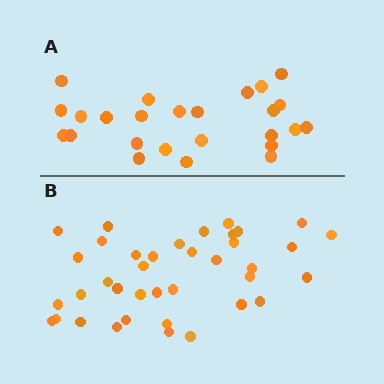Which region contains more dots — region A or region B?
Region B (the bottom region) has more dots.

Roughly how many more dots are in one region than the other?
Region B has approximately 15 more dots than region A.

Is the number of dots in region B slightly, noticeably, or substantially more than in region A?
Region B has substantially more. The ratio is roughly 1.5 to 1.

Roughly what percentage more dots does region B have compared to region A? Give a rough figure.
About 50% more.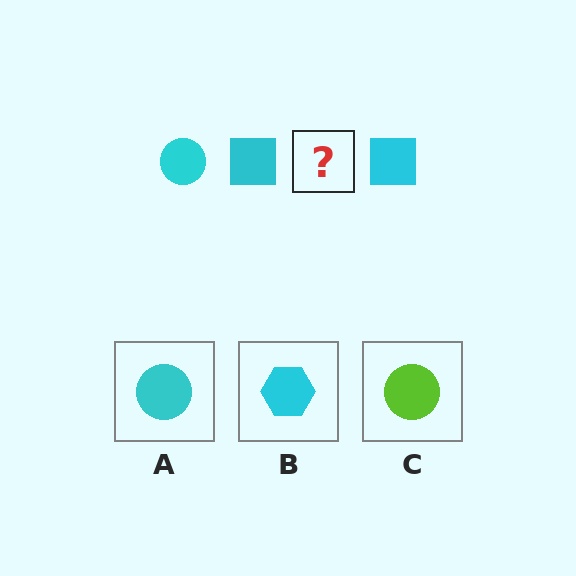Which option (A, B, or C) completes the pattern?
A.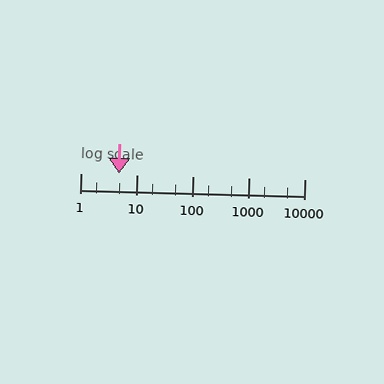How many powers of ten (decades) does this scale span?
The scale spans 4 decades, from 1 to 10000.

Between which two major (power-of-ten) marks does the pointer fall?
The pointer is between 1 and 10.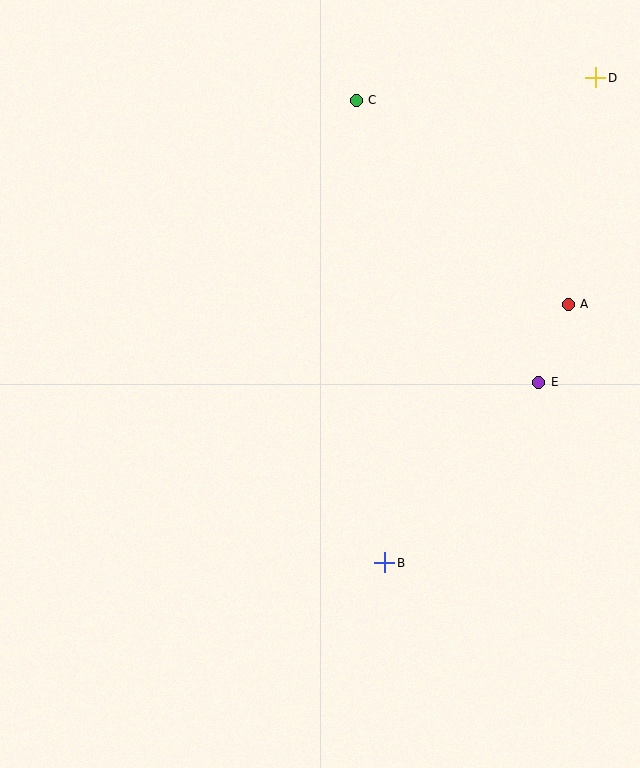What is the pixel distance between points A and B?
The distance between A and B is 317 pixels.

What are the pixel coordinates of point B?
Point B is at (385, 563).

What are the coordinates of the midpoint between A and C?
The midpoint between A and C is at (462, 202).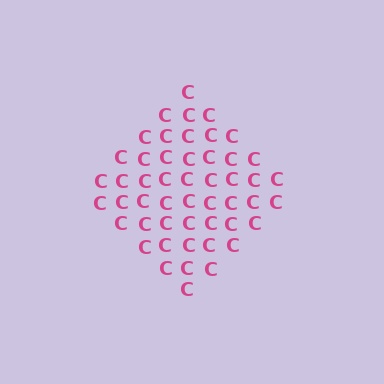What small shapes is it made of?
It is made of small letter C's.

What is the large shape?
The large shape is a diamond.